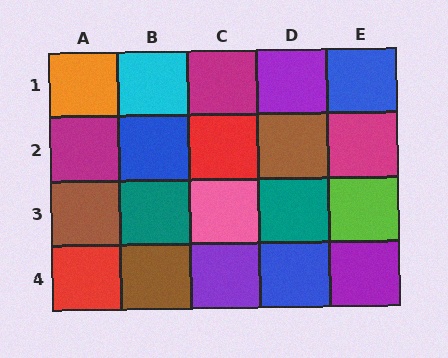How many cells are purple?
3 cells are purple.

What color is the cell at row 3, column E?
Lime.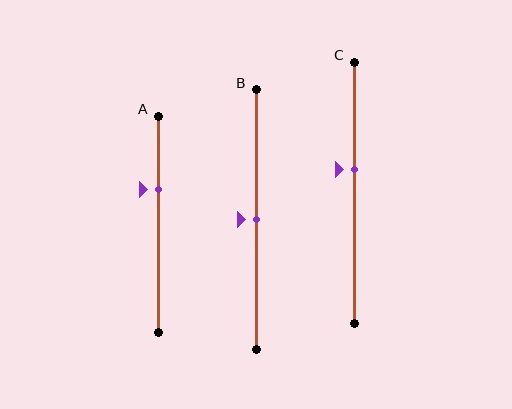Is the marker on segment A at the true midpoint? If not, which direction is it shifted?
No, the marker on segment A is shifted upward by about 16% of the segment length.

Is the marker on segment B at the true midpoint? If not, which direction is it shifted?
Yes, the marker on segment B is at the true midpoint.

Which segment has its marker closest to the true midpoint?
Segment B has its marker closest to the true midpoint.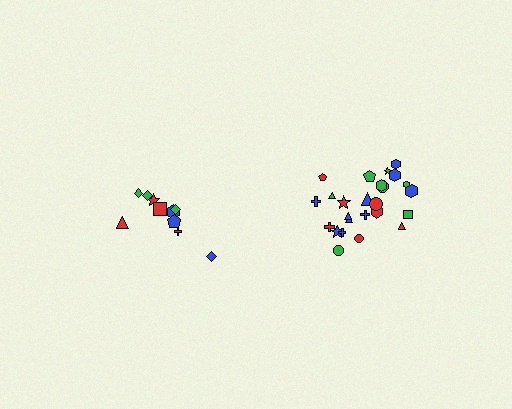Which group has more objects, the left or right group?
The right group.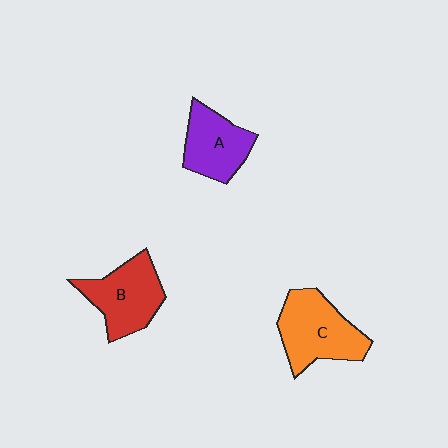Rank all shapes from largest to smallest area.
From largest to smallest: C (orange), B (red), A (purple).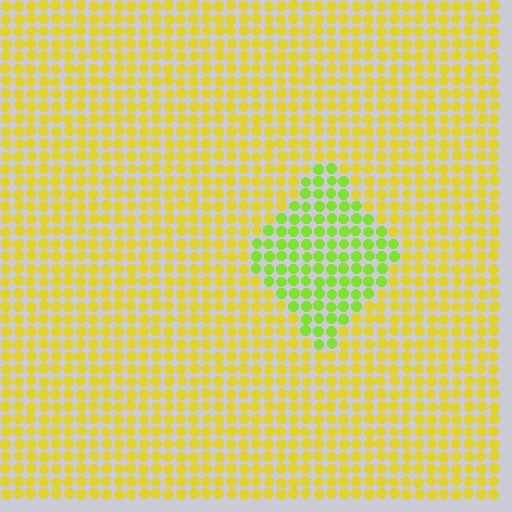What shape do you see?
I see a diamond.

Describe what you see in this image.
The image is filled with small yellow elements in a uniform arrangement. A diamond-shaped region is visible where the elements are tinted to a slightly different hue, forming a subtle color boundary.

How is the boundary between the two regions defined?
The boundary is defined purely by a slight shift in hue (about 38 degrees). Spacing, size, and orientation are identical on both sides.